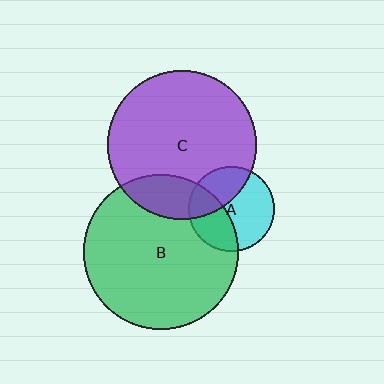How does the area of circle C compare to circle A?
Approximately 3.0 times.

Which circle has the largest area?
Circle B (green).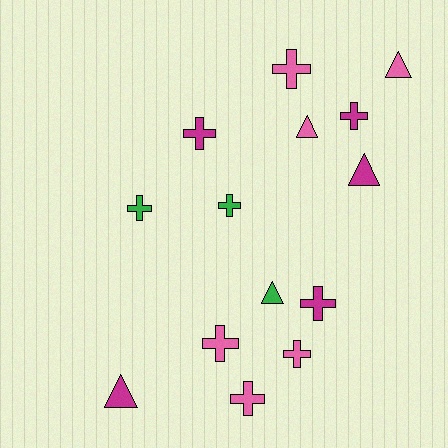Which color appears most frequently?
Pink, with 6 objects.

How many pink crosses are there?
There are 4 pink crosses.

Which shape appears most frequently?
Cross, with 9 objects.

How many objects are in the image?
There are 14 objects.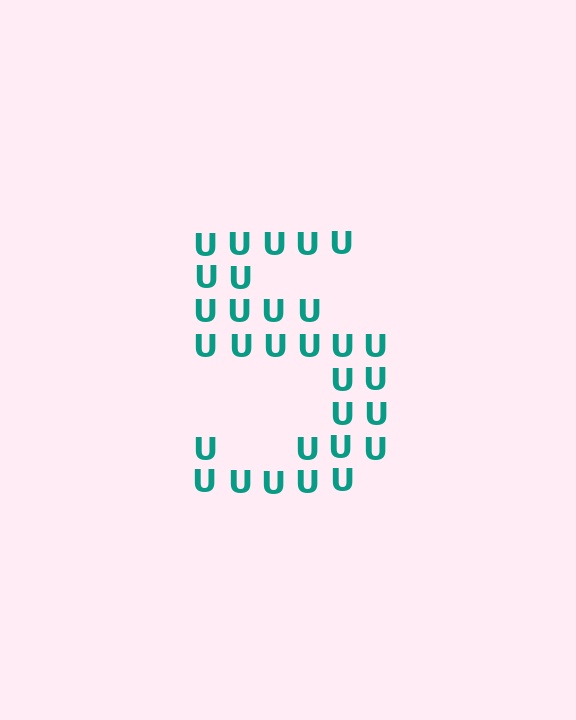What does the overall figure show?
The overall figure shows the digit 5.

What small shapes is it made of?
It is made of small letter U's.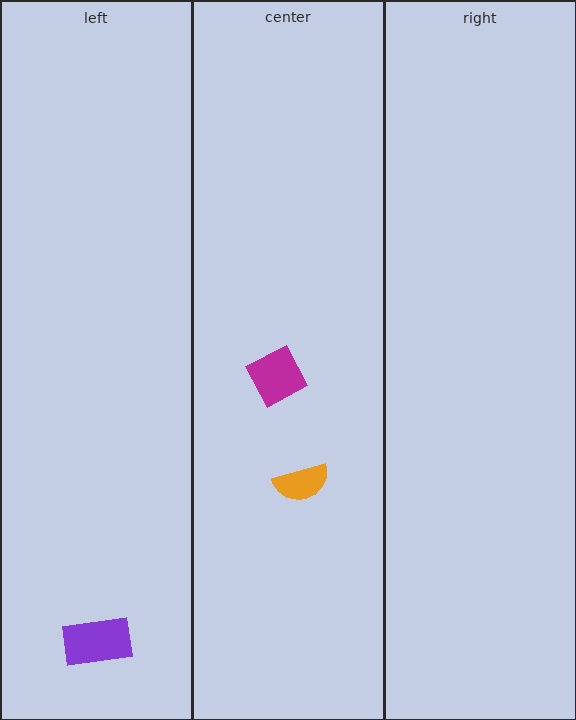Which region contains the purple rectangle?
The left region.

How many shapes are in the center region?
2.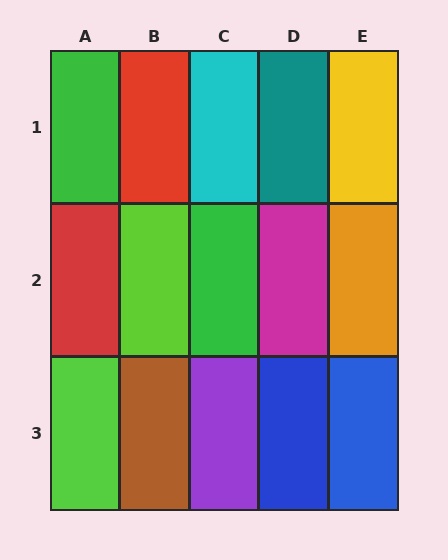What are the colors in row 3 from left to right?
Lime, brown, purple, blue, blue.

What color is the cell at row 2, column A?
Red.